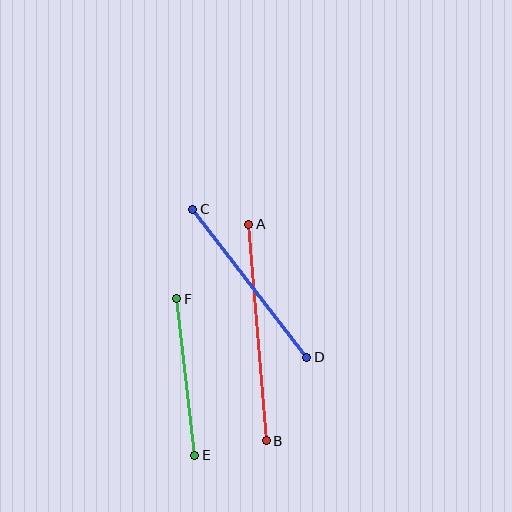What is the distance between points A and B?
The distance is approximately 217 pixels.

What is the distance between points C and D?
The distance is approximately 186 pixels.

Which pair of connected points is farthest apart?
Points A and B are farthest apart.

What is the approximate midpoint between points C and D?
The midpoint is at approximately (250, 283) pixels.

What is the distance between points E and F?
The distance is approximately 158 pixels.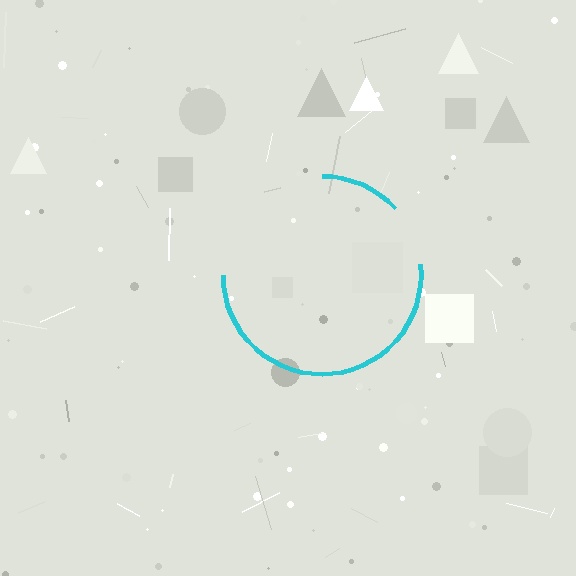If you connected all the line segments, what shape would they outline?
They would outline a circle.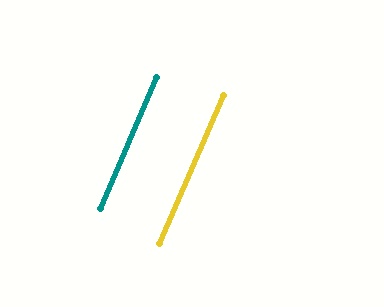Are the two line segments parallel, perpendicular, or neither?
Parallel — their directions differ by only 0.4°.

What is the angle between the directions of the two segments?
Approximately 0 degrees.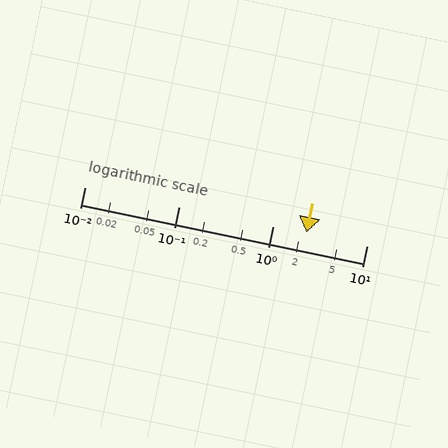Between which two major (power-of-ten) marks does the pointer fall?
The pointer is between 1 and 10.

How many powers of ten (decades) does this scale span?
The scale spans 3 decades, from 0.01 to 10.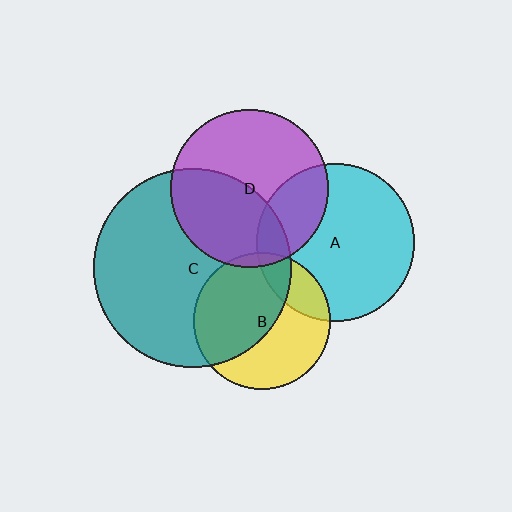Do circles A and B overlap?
Yes.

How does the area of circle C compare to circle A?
Approximately 1.6 times.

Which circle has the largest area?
Circle C (teal).